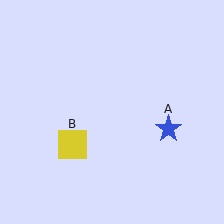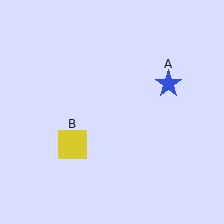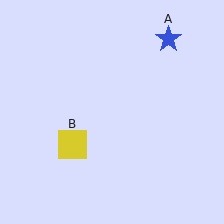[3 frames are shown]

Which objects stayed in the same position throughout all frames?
Yellow square (object B) remained stationary.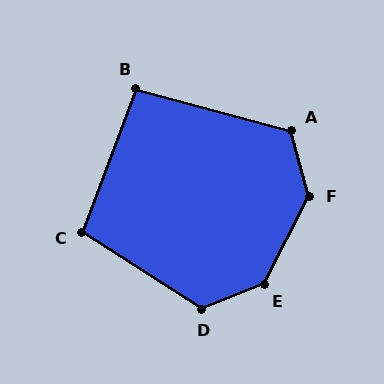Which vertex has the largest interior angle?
E, at approximately 138 degrees.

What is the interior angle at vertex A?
Approximately 119 degrees (obtuse).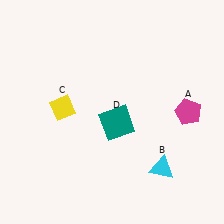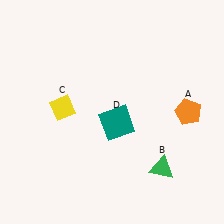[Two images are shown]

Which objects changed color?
A changed from magenta to orange. B changed from cyan to green.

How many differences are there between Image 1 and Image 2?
There are 2 differences between the two images.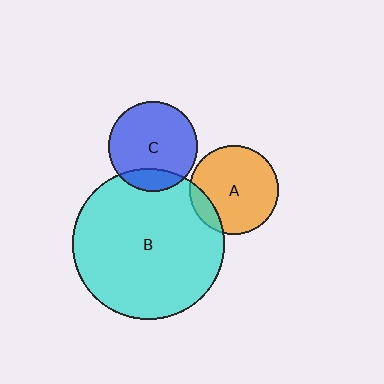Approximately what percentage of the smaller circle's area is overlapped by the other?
Approximately 15%.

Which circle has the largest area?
Circle B (cyan).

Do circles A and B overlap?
Yes.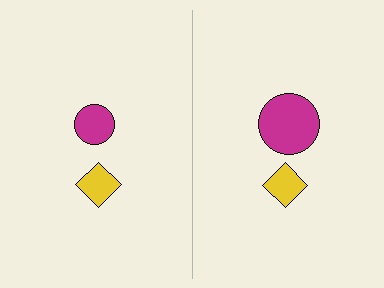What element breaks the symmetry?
The magenta circle on the right side has a different size than its mirror counterpart.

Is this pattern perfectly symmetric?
No, the pattern is not perfectly symmetric. The magenta circle on the right side has a different size than its mirror counterpart.